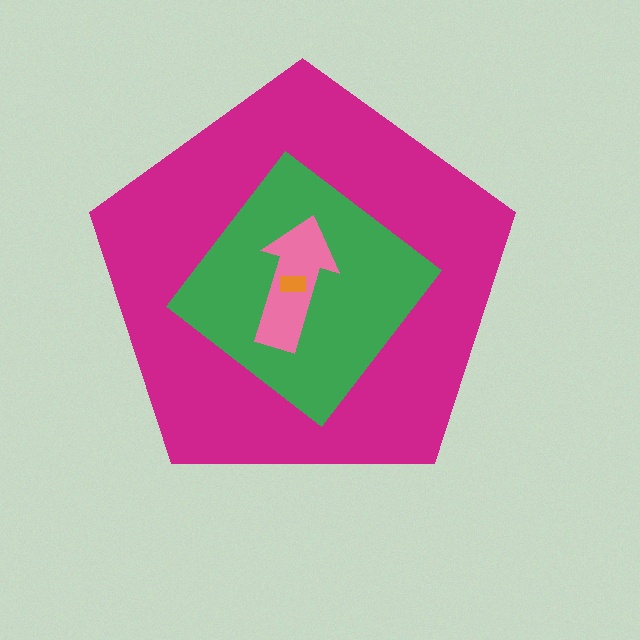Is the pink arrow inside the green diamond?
Yes.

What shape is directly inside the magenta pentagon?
The green diamond.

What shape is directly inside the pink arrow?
The orange rectangle.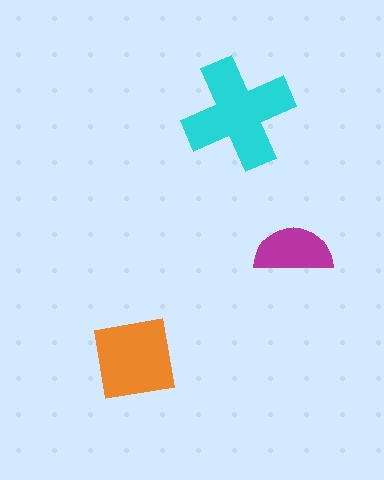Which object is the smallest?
The magenta semicircle.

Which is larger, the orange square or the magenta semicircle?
The orange square.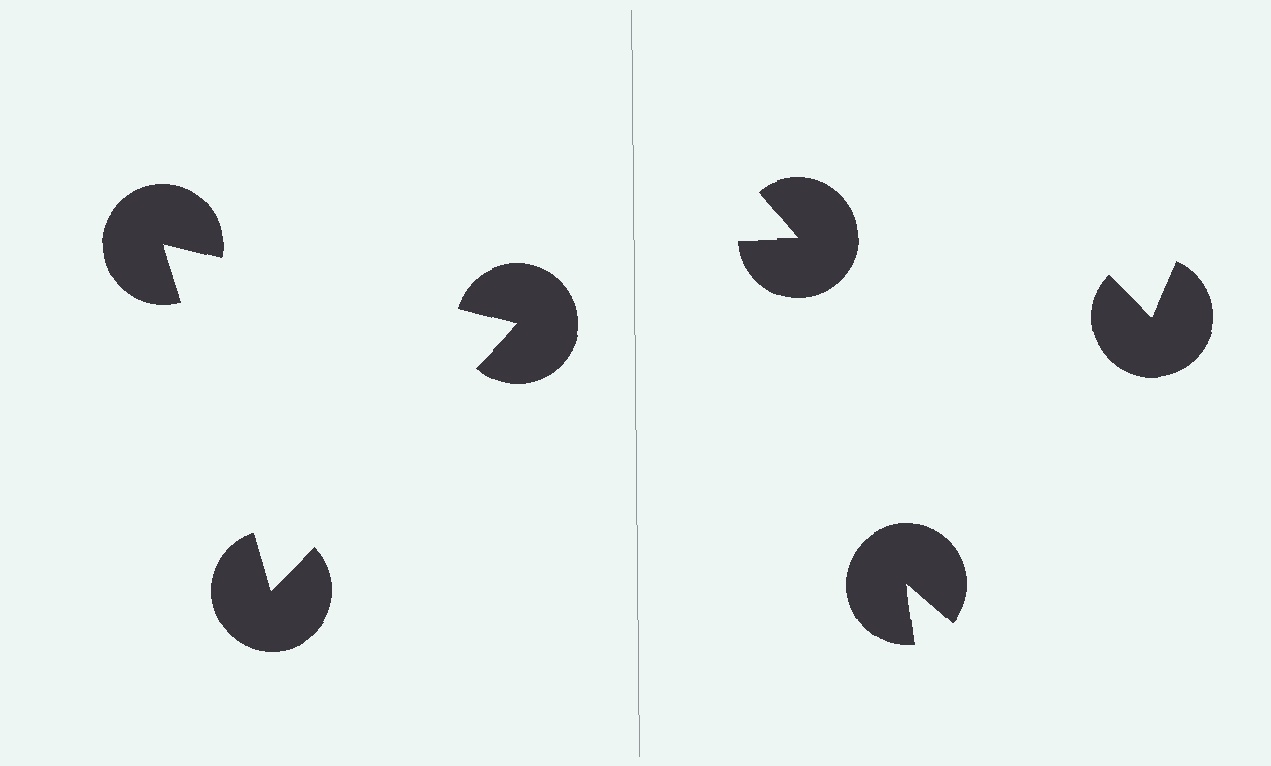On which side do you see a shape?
An illusory triangle appears on the left side. On the right side the wedge cuts are rotated, so no coherent shape forms.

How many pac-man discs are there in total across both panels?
6 — 3 on each side.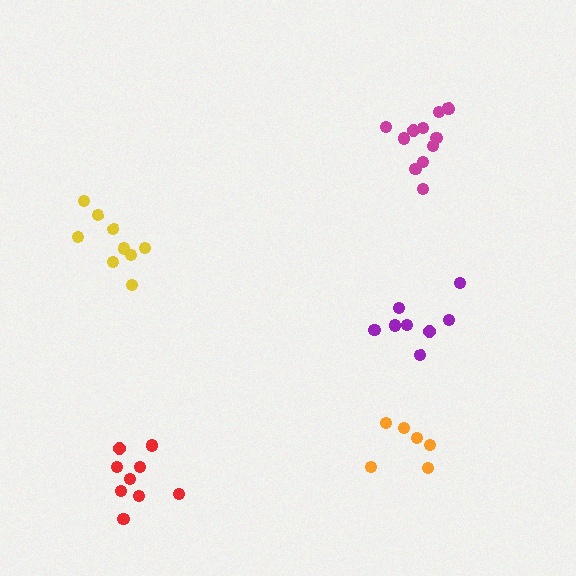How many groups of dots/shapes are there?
There are 5 groups.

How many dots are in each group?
Group 1: 9 dots, Group 2: 6 dots, Group 3: 12 dots, Group 4: 8 dots, Group 5: 9 dots (44 total).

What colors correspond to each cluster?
The clusters are colored: red, orange, magenta, purple, yellow.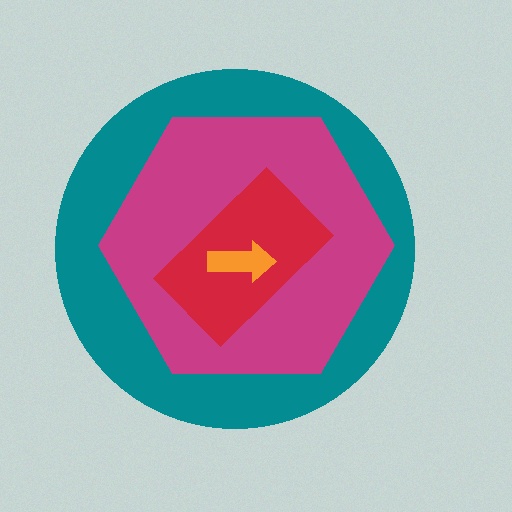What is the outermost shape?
The teal circle.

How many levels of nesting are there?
4.